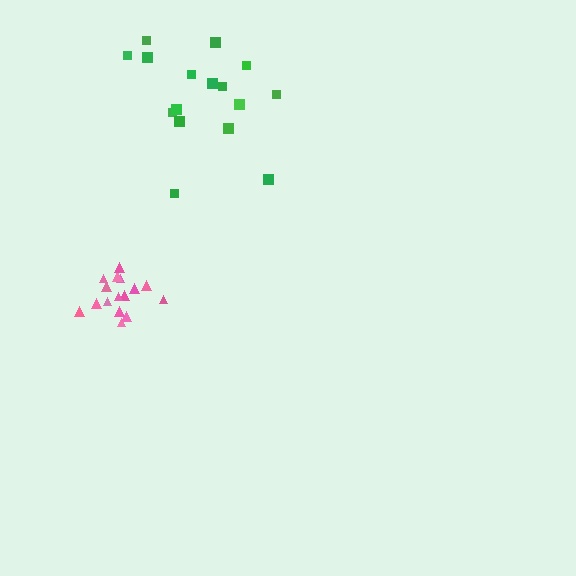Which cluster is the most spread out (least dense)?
Green.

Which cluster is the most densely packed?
Pink.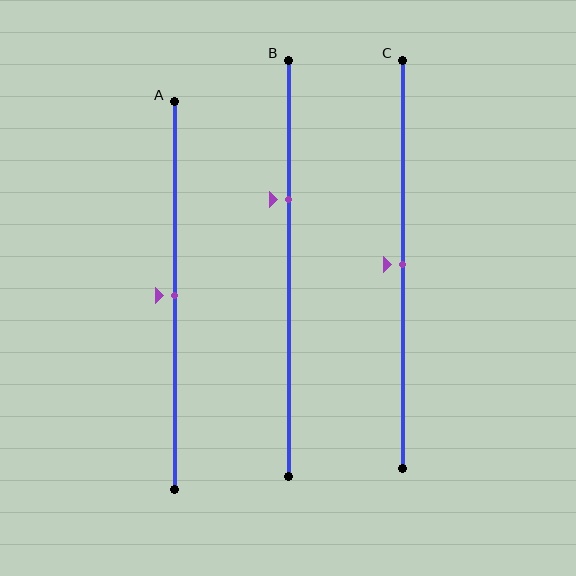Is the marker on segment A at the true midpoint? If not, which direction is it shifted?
Yes, the marker on segment A is at the true midpoint.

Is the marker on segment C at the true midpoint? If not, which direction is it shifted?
Yes, the marker on segment C is at the true midpoint.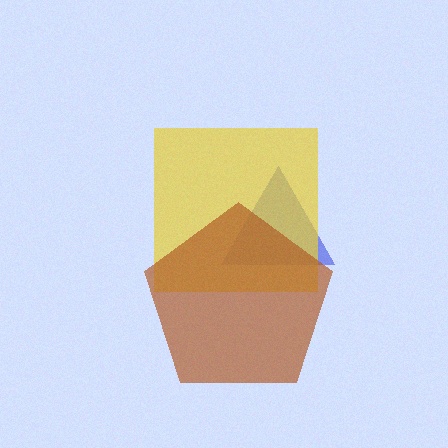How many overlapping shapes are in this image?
There are 3 overlapping shapes in the image.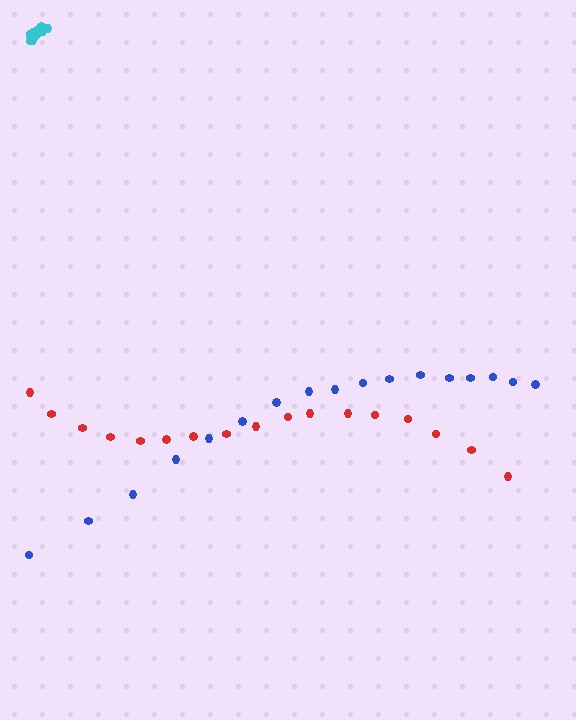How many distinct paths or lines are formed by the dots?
There are 3 distinct paths.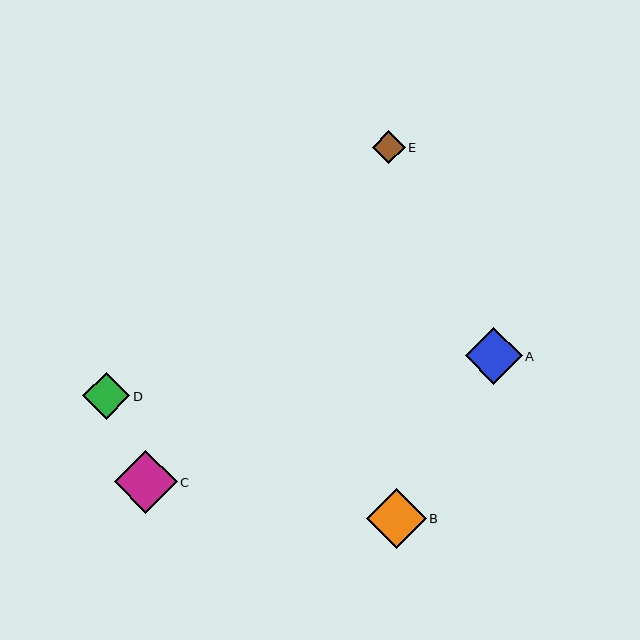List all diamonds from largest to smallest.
From largest to smallest: C, B, A, D, E.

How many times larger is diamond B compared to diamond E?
Diamond B is approximately 1.8 times the size of diamond E.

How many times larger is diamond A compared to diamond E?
Diamond A is approximately 1.8 times the size of diamond E.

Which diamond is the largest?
Diamond C is the largest with a size of approximately 62 pixels.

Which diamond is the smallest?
Diamond E is the smallest with a size of approximately 33 pixels.